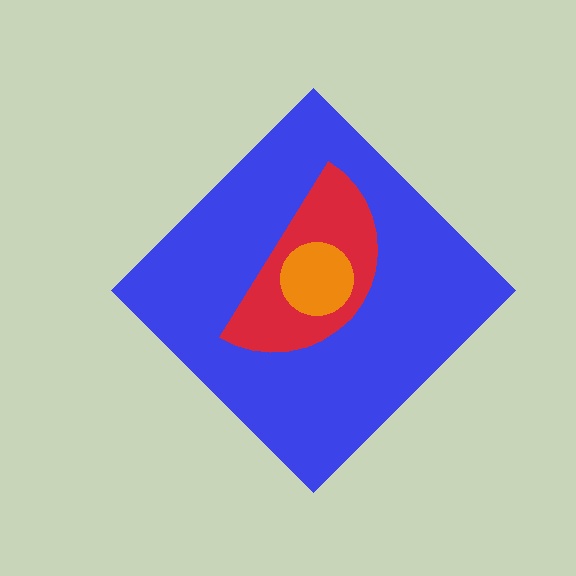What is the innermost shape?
The orange circle.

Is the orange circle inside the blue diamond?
Yes.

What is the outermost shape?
The blue diamond.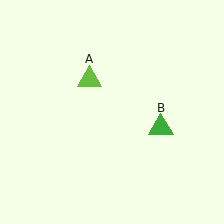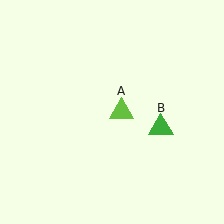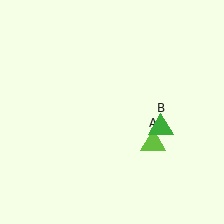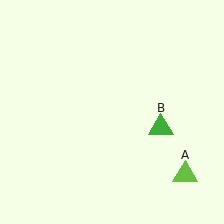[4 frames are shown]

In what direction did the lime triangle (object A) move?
The lime triangle (object A) moved down and to the right.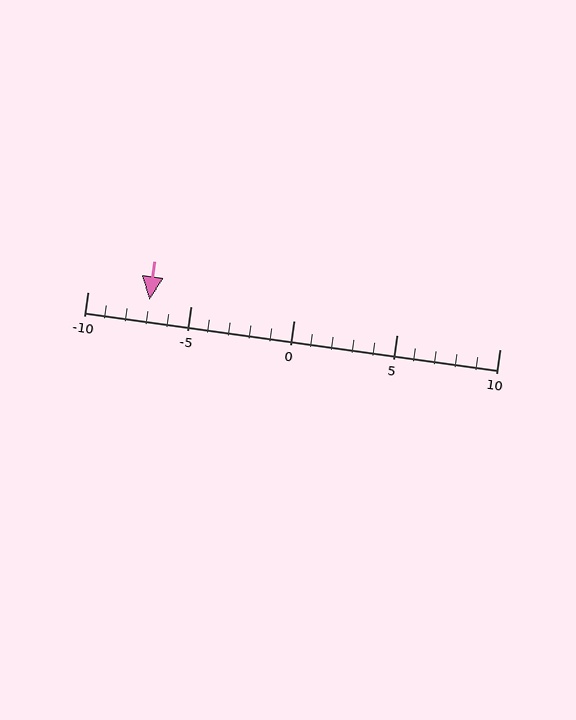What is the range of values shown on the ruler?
The ruler shows values from -10 to 10.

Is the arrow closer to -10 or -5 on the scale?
The arrow is closer to -5.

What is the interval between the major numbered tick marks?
The major tick marks are spaced 5 units apart.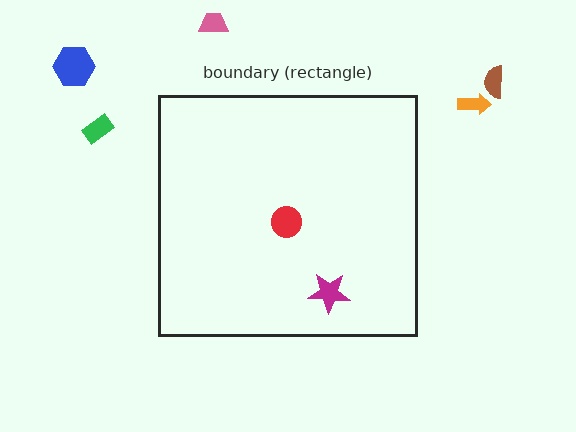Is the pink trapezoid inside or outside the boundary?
Outside.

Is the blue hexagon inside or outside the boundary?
Outside.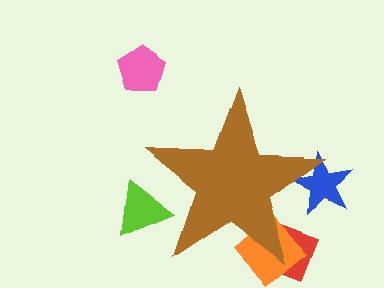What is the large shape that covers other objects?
A brown star.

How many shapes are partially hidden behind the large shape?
4 shapes are partially hidden.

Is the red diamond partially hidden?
Yes, the red diamond is partially hidden behind the brown star.